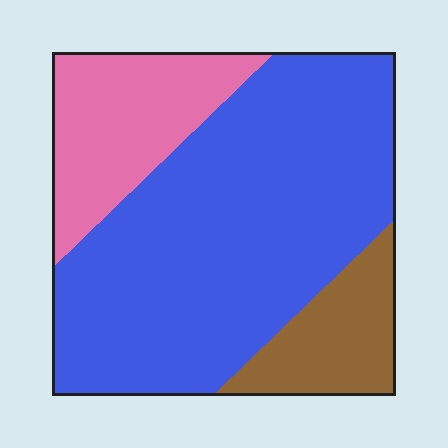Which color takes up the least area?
Brown, at roughly 15%.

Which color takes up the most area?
Blue, at roughly 65%.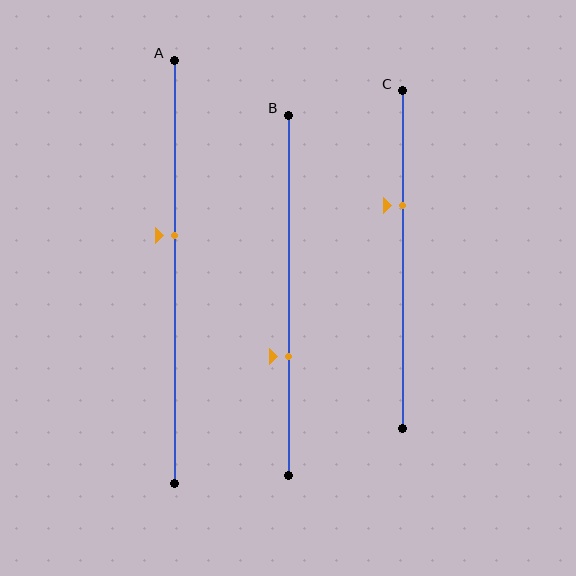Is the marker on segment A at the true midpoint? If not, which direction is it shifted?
No, the marker on segment A is shifted upward by about 9% of the segment length.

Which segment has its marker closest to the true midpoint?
Segment A has its marker closest to the true midpoint.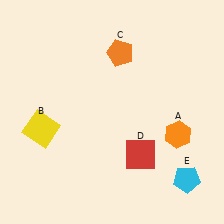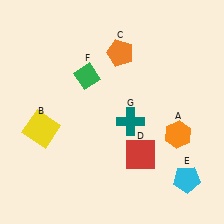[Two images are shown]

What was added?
A green diamond (F), a teal cross (G) were added in Image 2.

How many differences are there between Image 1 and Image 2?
There are 2 differences between the two images.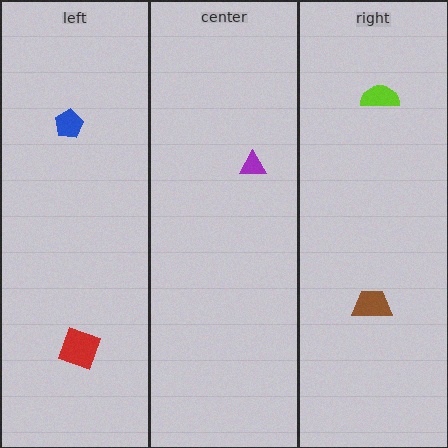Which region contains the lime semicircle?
The right region.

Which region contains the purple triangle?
The center region.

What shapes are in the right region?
The brown trapezoid, the lime semicircle.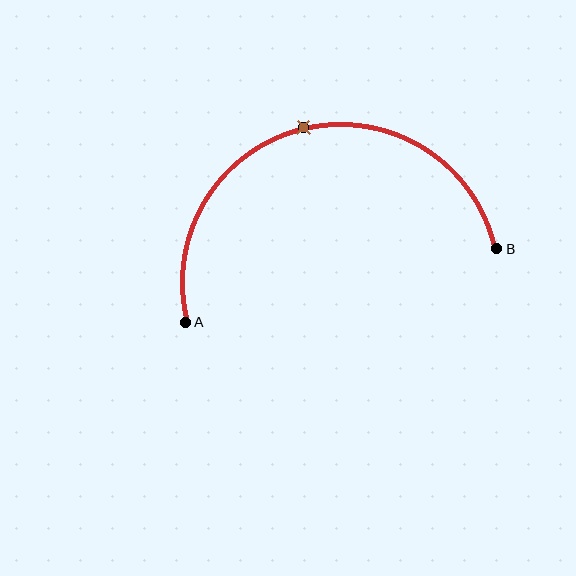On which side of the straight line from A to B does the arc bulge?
The arc bulges above the straight line connecting A and B.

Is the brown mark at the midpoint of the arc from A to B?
Yes. The brown mark lies on the arc at equal arc-length from both A and B — it is the arc midpoint.